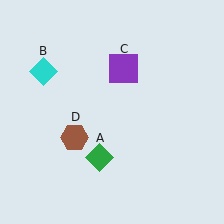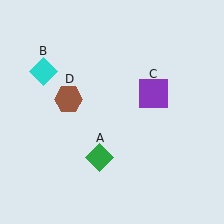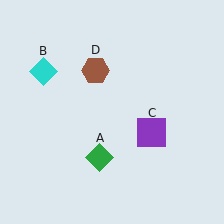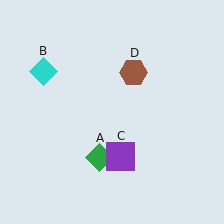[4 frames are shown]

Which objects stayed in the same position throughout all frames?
Green diamond (object A) and cyan diamond (object B) remained stationary.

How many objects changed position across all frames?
2 objects changed position: purple square (object C), brown hexagon (object D).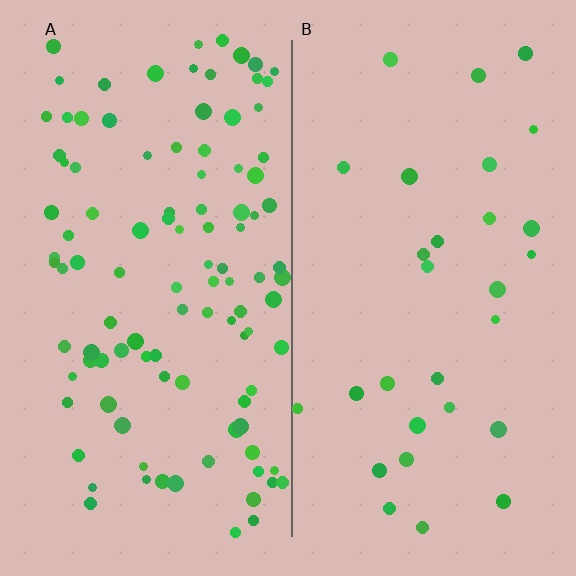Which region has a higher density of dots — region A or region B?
A (the left).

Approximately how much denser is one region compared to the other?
Approximately 3.6× — region A over region B.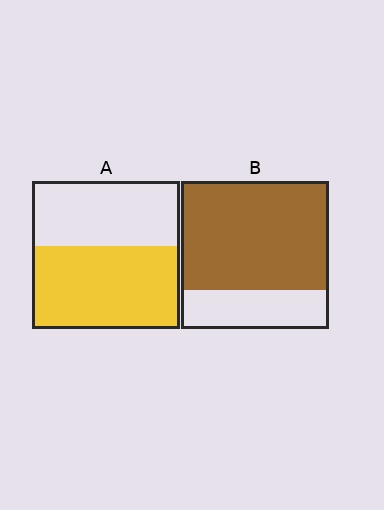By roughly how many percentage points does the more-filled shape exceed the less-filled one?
By roughly 20 percentage points (B over A).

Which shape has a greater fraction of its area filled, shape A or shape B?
Shape B.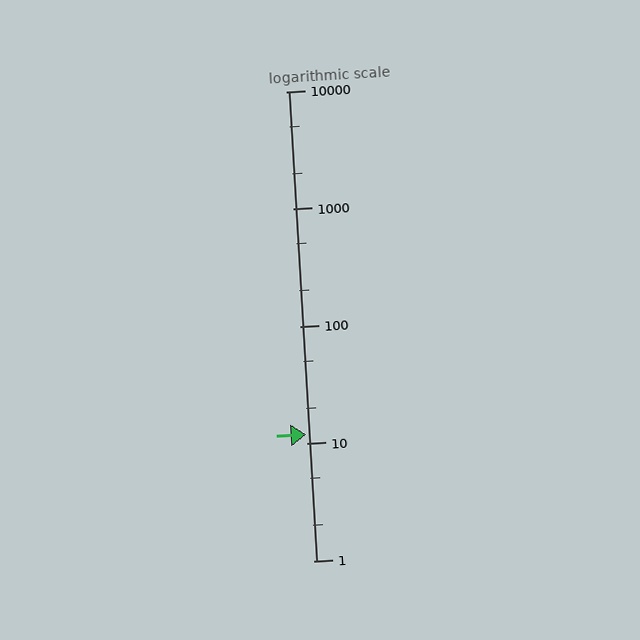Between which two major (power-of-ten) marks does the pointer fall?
The pointer is between 10 and 100.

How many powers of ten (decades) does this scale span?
The scale spans 4 decades, from 1 to 10000.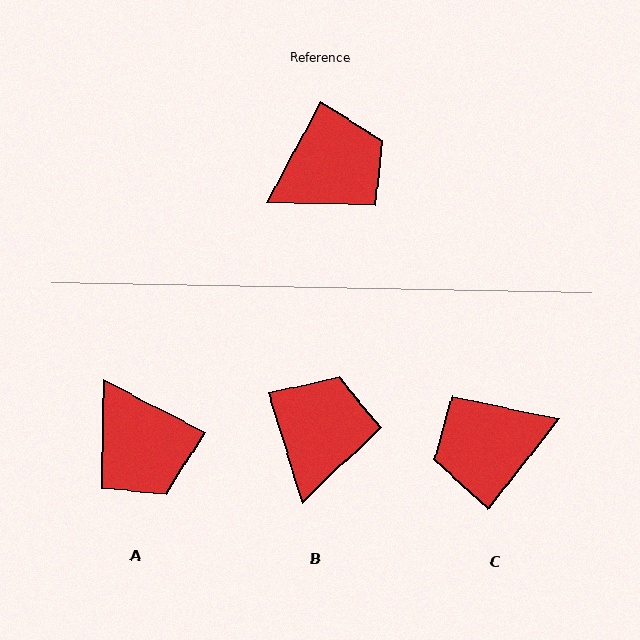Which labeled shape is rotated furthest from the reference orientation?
C, about 170 degrees away.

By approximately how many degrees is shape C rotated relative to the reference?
Approximately 170 degrees counter-clockwise.